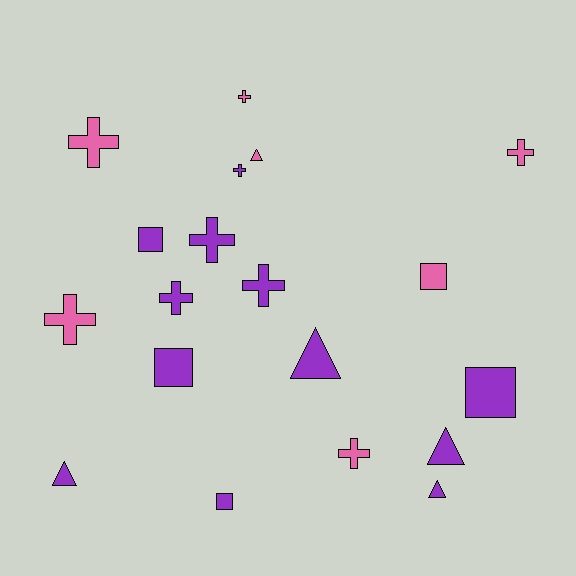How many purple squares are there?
There are 4 purple squares.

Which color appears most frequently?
Purple, with 12 objects.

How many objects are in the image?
There are 19 objects.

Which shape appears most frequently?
Cross, with 9 objects.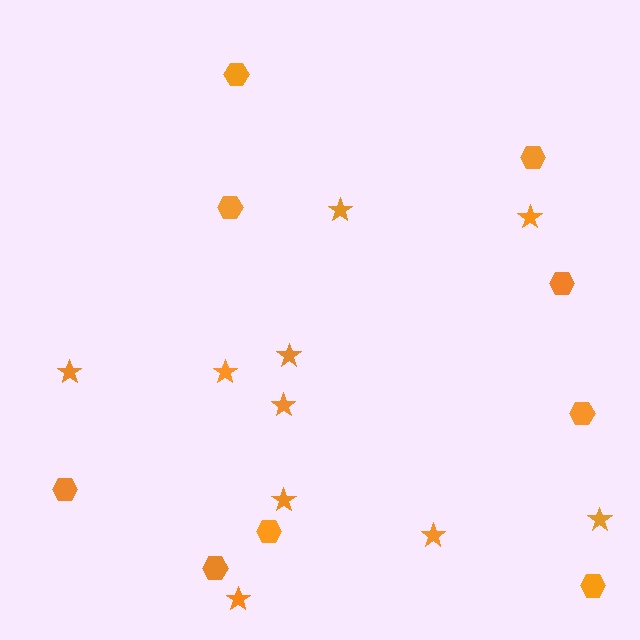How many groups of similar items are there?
There are 2 groups: one group of hexagons (9) and one group of stars (10).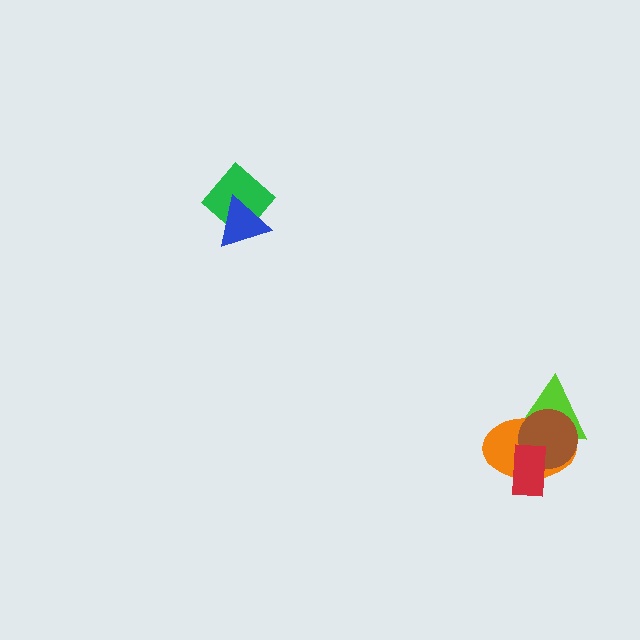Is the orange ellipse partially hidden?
Yes, it is partially covered by another shape.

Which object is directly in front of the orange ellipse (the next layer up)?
The brown circle is directly in front of the orange ellipse.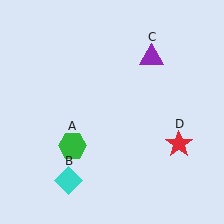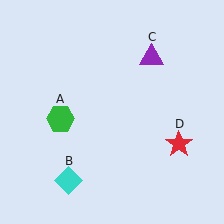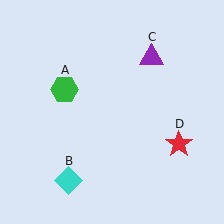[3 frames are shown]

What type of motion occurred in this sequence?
The green hexagon (object A) rotated clockwise around the center of the scene.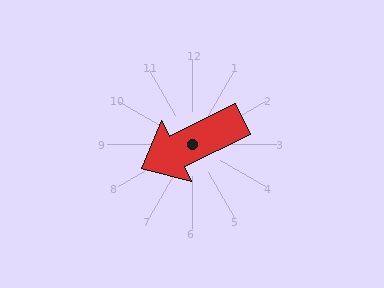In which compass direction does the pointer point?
Southwest.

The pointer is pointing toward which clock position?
Roughly 8 o'clock.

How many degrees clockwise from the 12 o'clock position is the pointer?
Approximately 244 degrees.